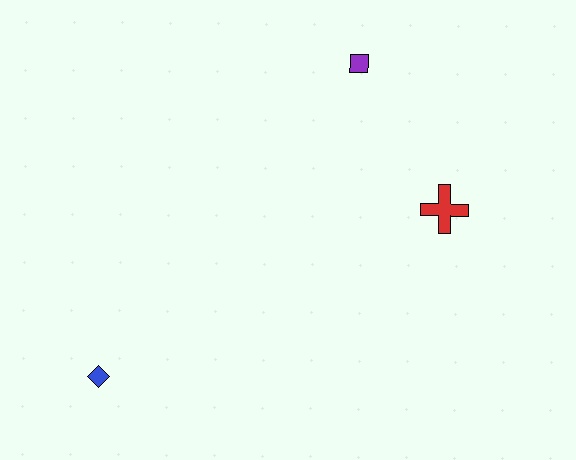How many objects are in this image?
There are 3 objects.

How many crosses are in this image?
There is 1 cross.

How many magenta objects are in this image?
There are no magenta objects.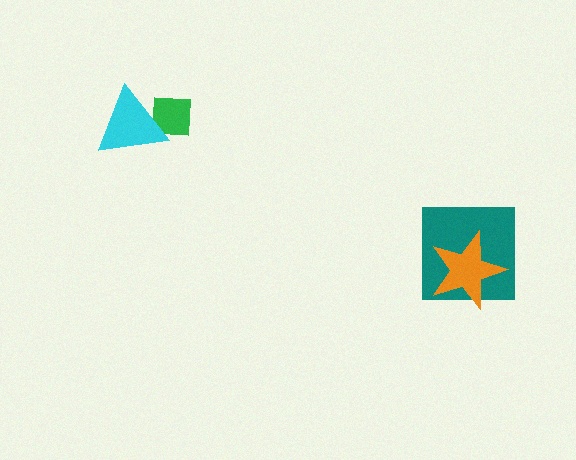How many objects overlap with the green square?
1 object overlaps with the green square.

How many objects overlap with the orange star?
1 object overlaps with the orange star.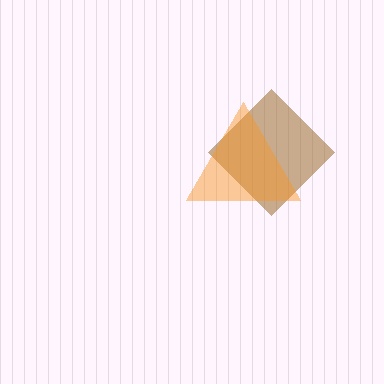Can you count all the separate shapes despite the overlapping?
Yes, there are 2 separate shapes.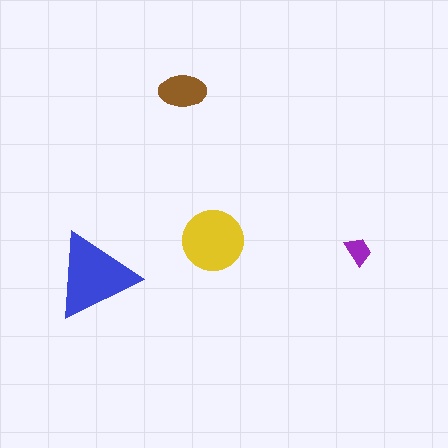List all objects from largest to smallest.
The blue triangle, the yellow circle, the brown ellipse, the purple trapezoid.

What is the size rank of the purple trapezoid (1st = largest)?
4th.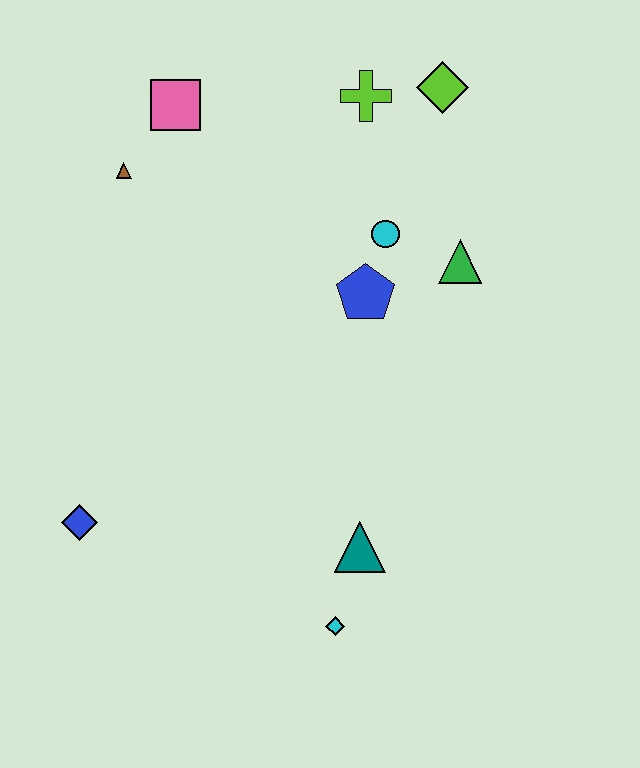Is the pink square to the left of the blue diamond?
No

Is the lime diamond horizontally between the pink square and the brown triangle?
No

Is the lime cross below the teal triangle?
No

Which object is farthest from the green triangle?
The blue diamond is farthest from the green triangle.